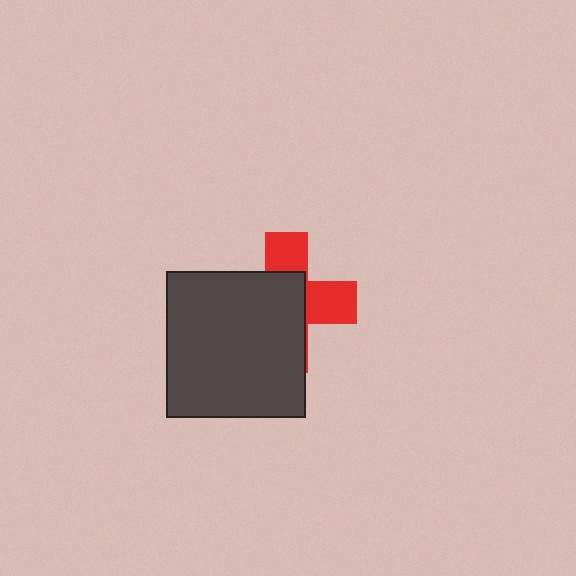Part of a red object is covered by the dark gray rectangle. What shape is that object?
It is a cross.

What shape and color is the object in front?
The object in front is a dark gray rectangle.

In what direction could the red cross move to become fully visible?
The red cross could move toward the upper-right. That would shift it out from behind the dark gray rectangle entirely.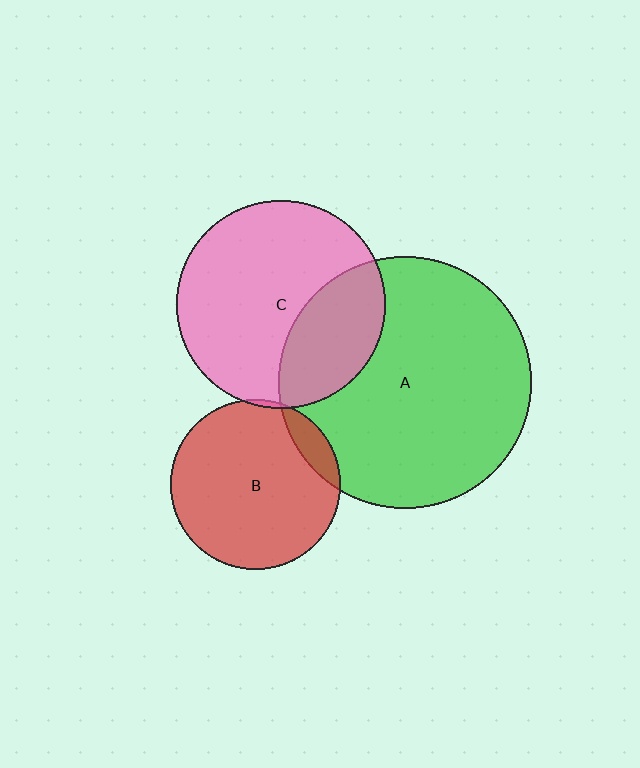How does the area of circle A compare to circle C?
Approximately 1.5 times.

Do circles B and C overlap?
Yes.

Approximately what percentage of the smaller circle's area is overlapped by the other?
Approximately 5%.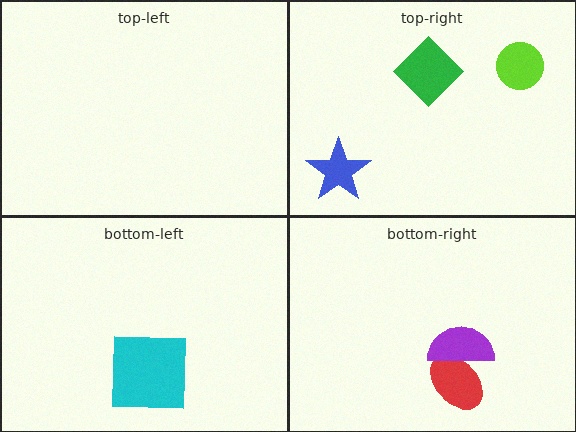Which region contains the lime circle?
The top-right region.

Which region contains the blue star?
The top-right region.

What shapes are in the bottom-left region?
The cyan square.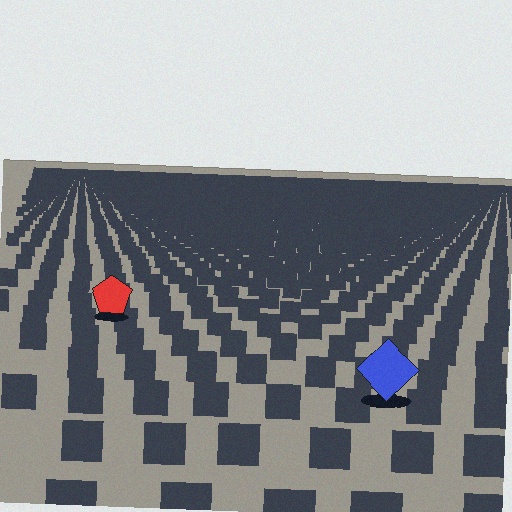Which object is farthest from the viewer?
The red pentagon is farthest from the viewer. It appears smaller and the ground texture around it is denser.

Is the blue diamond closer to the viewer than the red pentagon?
Yes. The blue diamond is closer — you can tell from the texture gradient: the ground texture is coarser near it.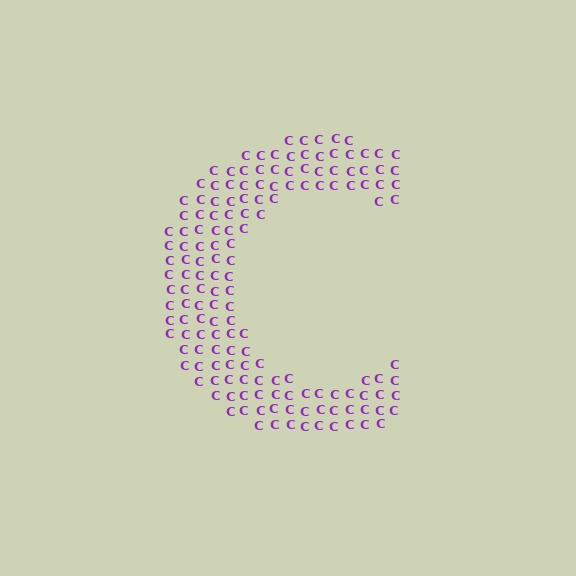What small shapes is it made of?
It is made of small letter C's.